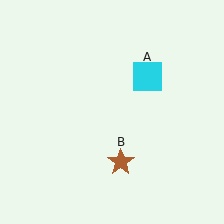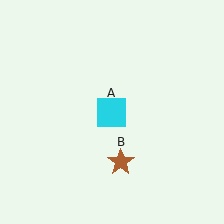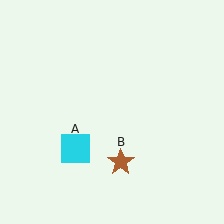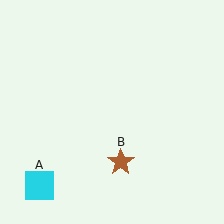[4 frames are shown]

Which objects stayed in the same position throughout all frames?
Brown star (object B) remained stationary.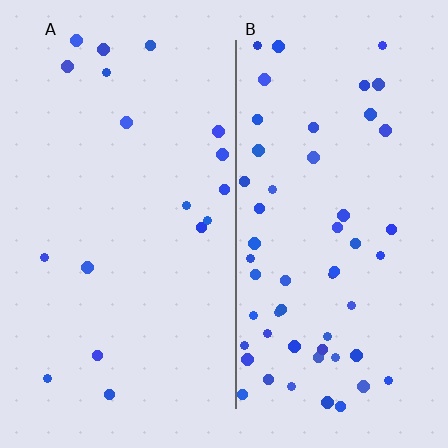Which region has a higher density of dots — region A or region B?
B (the right).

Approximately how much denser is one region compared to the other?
Approximately 3.1× — region B over region A.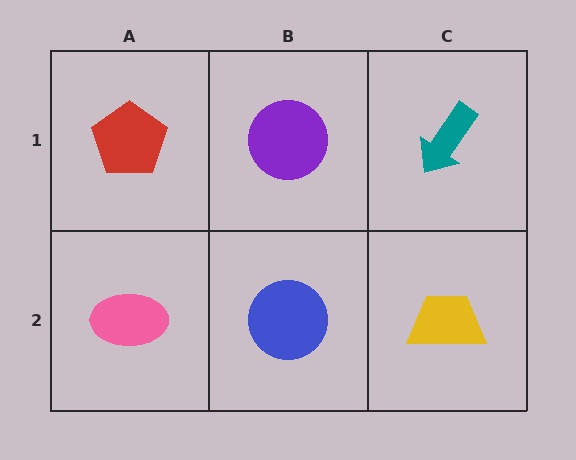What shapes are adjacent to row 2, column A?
A red pentagon (row 1, column A), a blue circle (row 2, column B).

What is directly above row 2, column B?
A purple circle.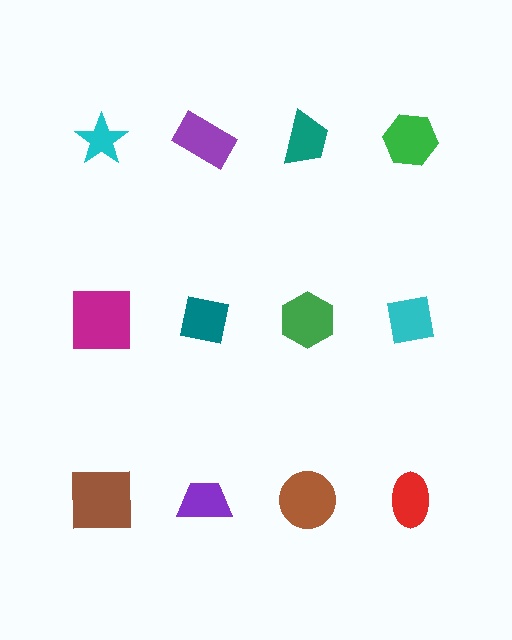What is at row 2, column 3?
A green hexagon.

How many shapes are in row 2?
4 shapes.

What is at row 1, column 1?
A cyan star.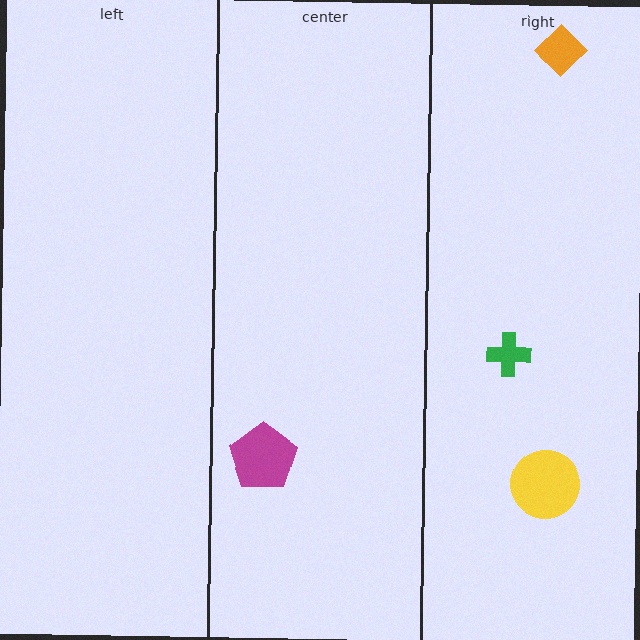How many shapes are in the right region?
3.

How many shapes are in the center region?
1.